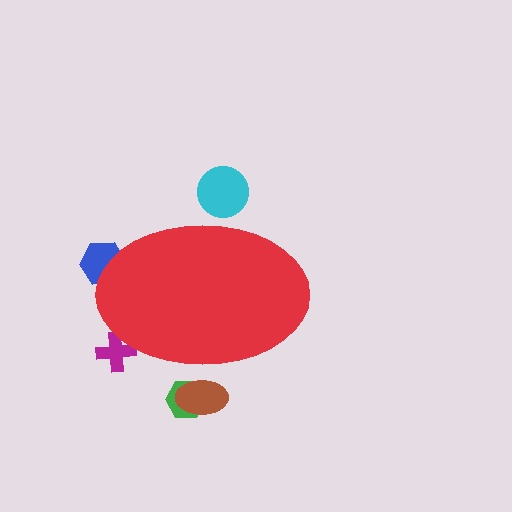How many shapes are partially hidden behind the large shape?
5 shapes are partially hidden.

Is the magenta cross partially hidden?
Yes, the magenta cross is partially hidden behind the red ellipse.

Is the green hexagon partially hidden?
Yes, the green hexagon is partially hidden behind the red ellipse.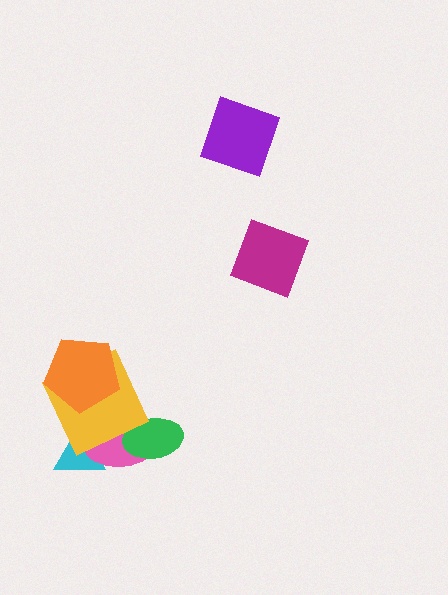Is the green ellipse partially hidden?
No, no other shape covers it.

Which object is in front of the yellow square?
The orange pentagon is in front of the yellow square.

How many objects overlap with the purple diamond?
0 objects overlap with the purple diamond.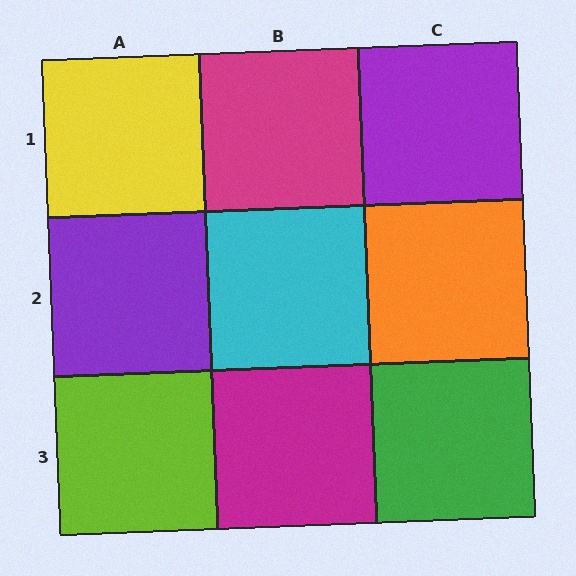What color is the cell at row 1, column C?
Purple.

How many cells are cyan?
1 cell is cyan.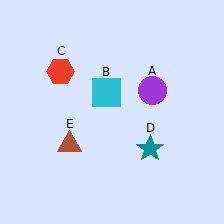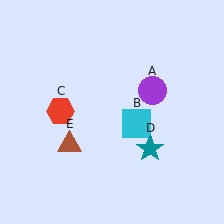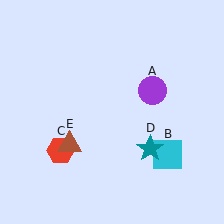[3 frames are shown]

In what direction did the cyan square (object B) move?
The cyan square (object B) moved down and to the right.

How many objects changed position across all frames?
2 objects changed position: cyan square (object B), red hexagon (object C).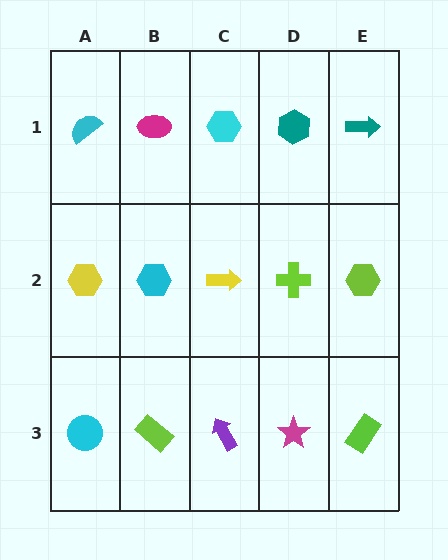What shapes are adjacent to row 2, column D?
A teal hexagon (row 1, column D), a magenta star (row 3, column D), a yellow arrow (row 2, column C), a lime hexagon (row 2, column E).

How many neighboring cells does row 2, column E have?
3.